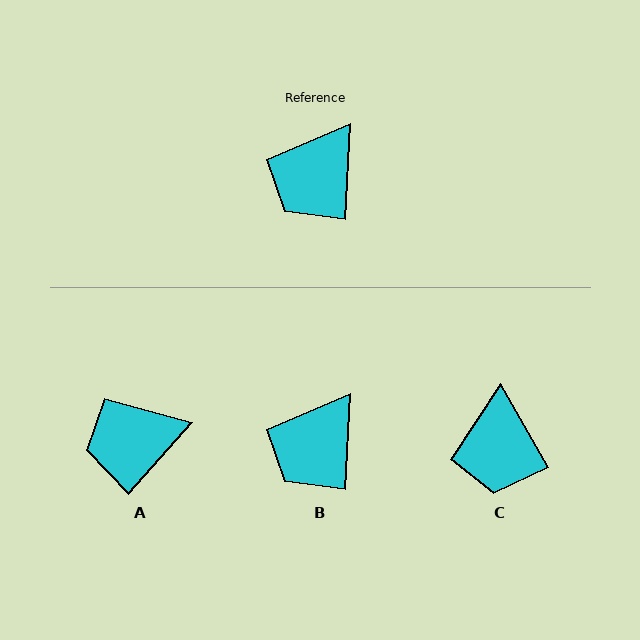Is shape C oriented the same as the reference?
No, it is off by about 33 degrees.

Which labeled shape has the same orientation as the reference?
B.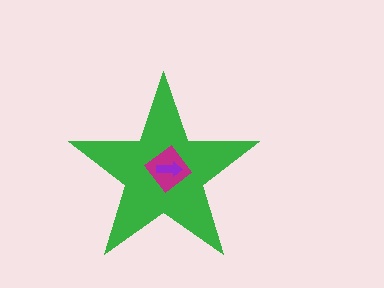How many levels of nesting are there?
3.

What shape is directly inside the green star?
The magenta diamond.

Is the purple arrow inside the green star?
Yes.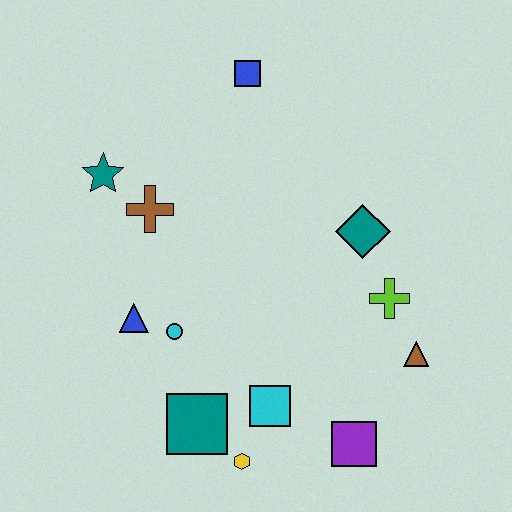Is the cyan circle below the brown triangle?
No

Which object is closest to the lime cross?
The brown triangle is closest to the lime cross.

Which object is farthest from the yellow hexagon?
The blue square is farthest from the yellow hexagon.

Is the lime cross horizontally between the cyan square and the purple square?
No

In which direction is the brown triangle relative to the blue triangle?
The brown triangle is to the right of the blue triangle.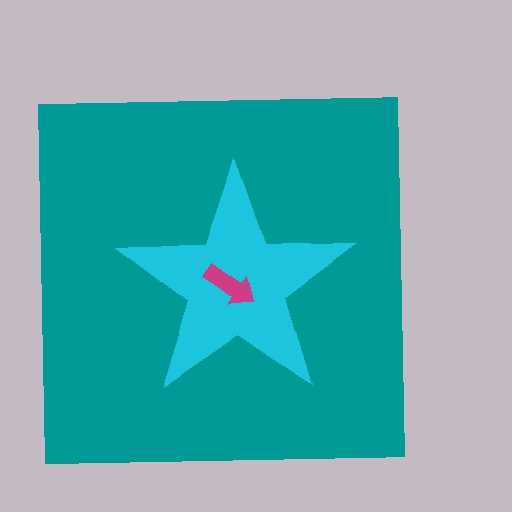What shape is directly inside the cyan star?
The magenta arrow.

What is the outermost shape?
The teal square.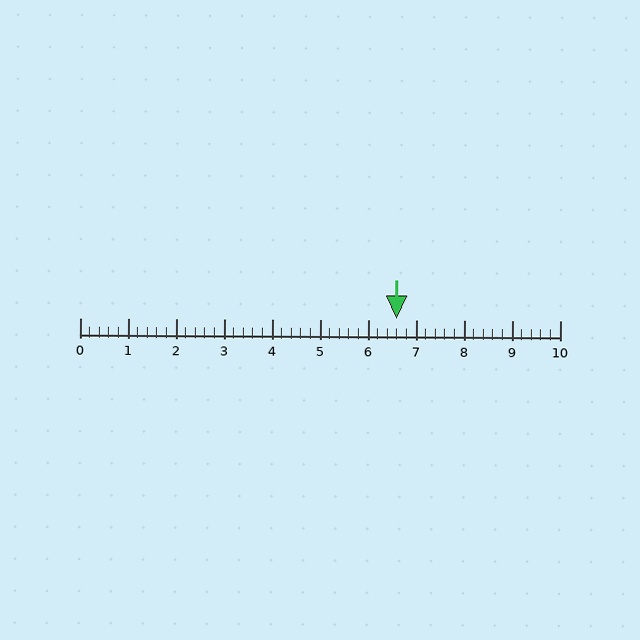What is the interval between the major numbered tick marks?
The major tick marks are spaced 1 units apart.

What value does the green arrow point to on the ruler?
The green arrow points to approximately 6.6.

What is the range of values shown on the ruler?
The ruler shows values from 0 to 10.